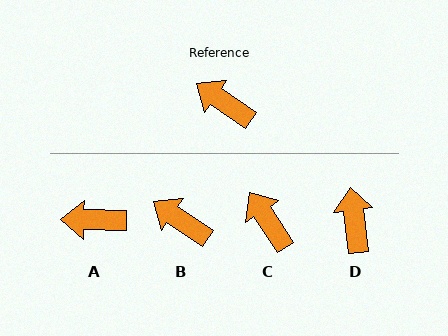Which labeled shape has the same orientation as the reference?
B.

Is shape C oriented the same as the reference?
No, it is off by about 23 degrees.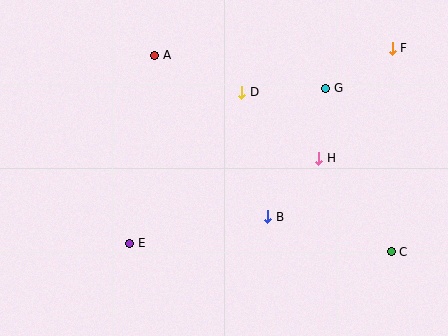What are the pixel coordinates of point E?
Point E is at (130, 243).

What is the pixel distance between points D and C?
The distance between D and C is 219 pixels.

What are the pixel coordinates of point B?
Point B is at (268, 217).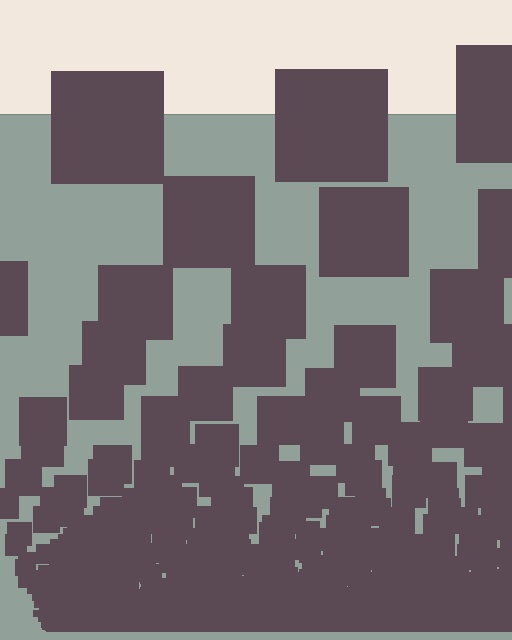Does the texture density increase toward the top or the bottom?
Density increases toward the bottom.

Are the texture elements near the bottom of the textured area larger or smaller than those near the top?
Smaller. The gradient is inverted — elements near the bottom are smaller and denser.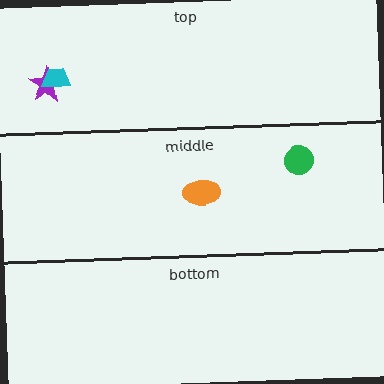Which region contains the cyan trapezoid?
The top region.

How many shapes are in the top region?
2.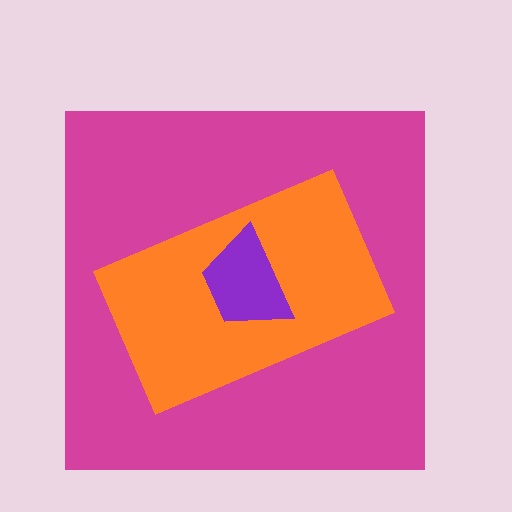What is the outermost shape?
The magenta square.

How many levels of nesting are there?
3.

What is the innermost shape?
The purple trapezoid.